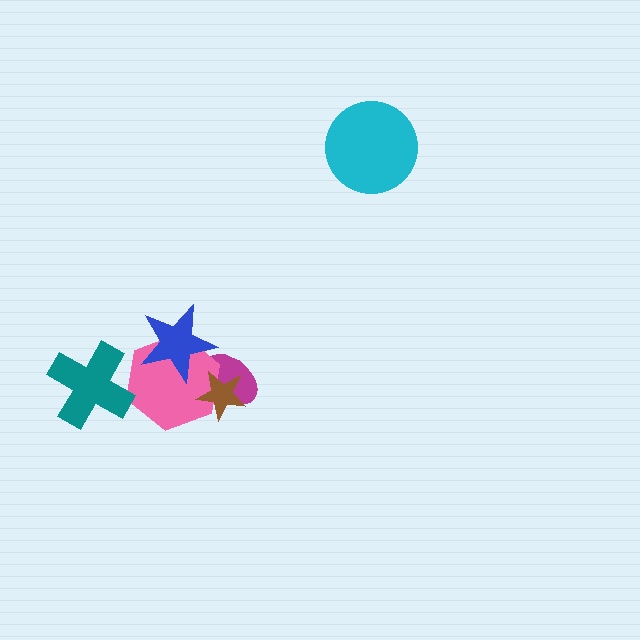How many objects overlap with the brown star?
2 objects overlap with the brown star.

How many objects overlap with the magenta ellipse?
3 objects overlap with the magenta ellipse.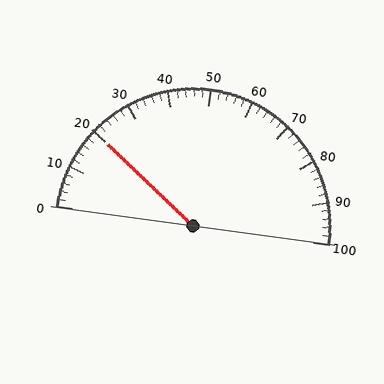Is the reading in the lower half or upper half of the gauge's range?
The reading is in the lower half of the range (0 to 100).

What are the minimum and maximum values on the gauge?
The gauge ranges from 0 to 100.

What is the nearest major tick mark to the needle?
The nearest major tick mark is 20.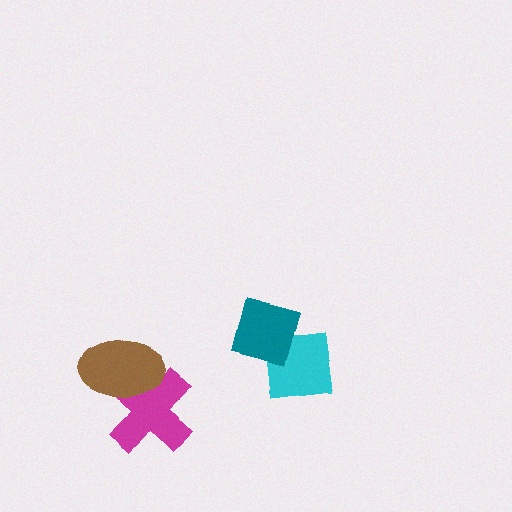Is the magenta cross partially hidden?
Yes, it is partially covered by another shape.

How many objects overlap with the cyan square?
1 object overlaps with the cyan square.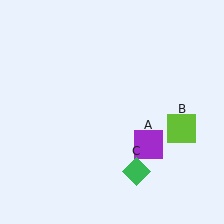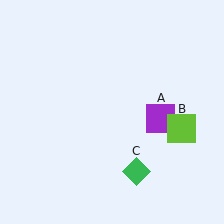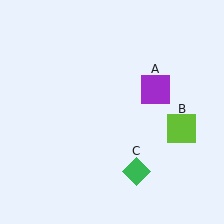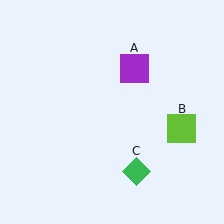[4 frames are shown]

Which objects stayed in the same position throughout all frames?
Lime square (object B) and green diamond (object C) remained stationary.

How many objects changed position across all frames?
1 object changed position: purple square (object A).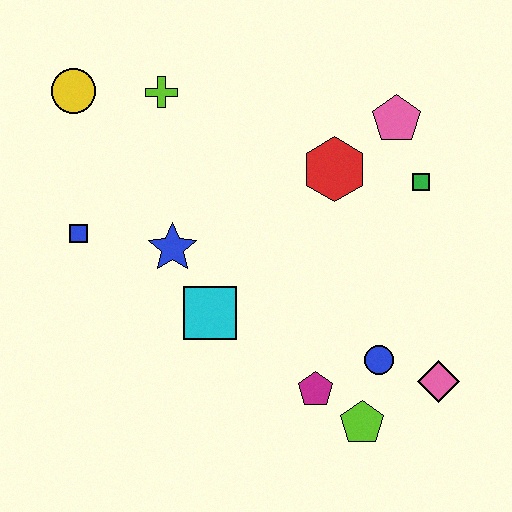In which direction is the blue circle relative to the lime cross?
The blue circle is below the lime cross.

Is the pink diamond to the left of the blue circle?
No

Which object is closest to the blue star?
The cyan square is closest to the blue star.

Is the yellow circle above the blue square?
Yes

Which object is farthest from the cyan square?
The pink pentagon is farthest from the cyan square.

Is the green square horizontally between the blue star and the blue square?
No